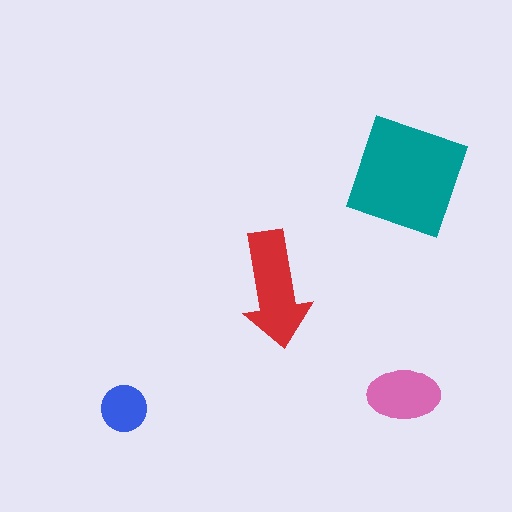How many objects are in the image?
There are 4 objects in the image.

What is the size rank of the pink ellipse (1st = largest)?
3rd.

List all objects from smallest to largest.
The blue circle, the pink ellipse, the red arrow, the teal square.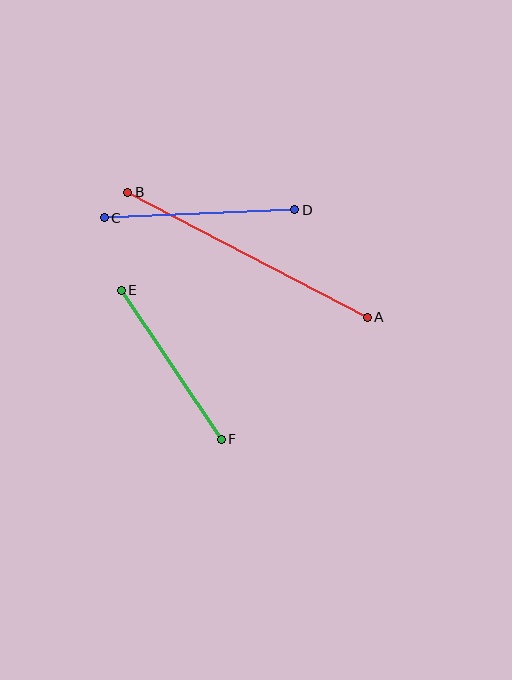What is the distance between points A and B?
The distance is approximately 270 pixels.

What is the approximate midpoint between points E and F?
The midpoint is at approximately (171, 365) pixels.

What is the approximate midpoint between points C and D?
The midpoint is at approximately (200, 214) pixels.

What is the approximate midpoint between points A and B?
The midpoint is at approximately (247, 255) pixels.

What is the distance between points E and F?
The distance is approximately 180 pixels.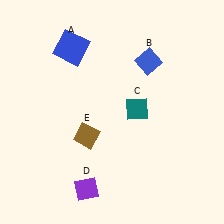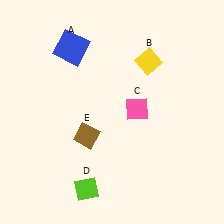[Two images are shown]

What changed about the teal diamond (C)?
In Image 1, C is teal. In Image 2, it changed to pink.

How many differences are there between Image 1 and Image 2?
There are 3 differences between the two images.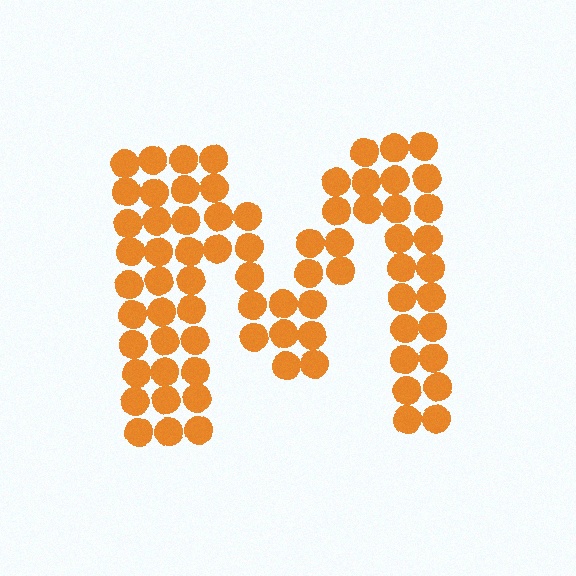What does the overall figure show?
The overall figure shows the letter M.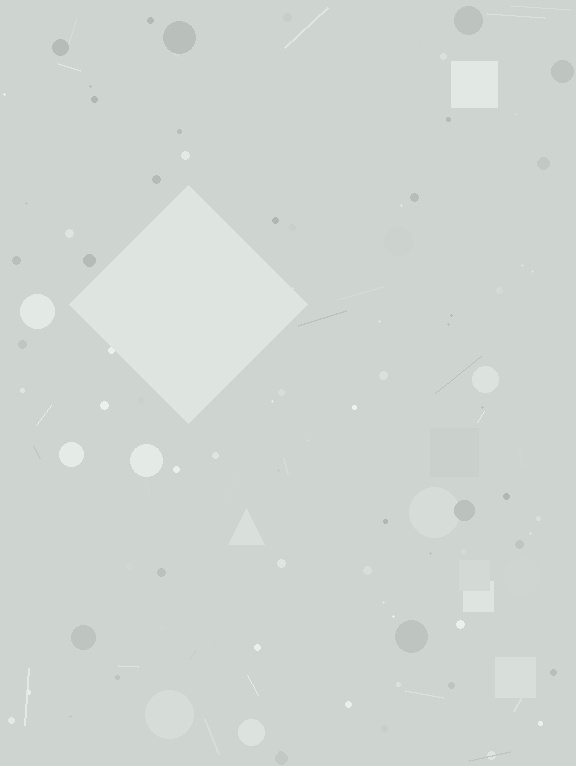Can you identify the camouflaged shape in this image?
The camouflaged shape is a diamond.